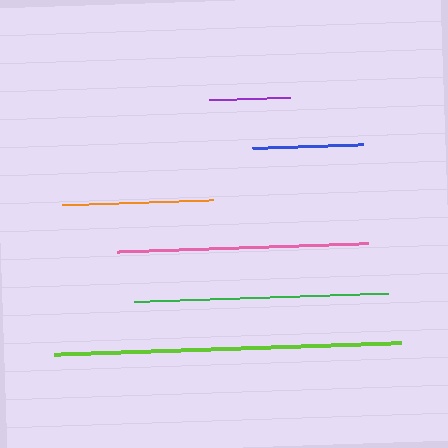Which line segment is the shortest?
The purple line is the shortest at approximately 81 pixels.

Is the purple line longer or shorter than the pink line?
The pink line is longer than the purple line.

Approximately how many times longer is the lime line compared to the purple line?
The lime line is approximately 4.3 times the length of the purple line.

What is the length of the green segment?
The green segment is approximately 255 pixels long.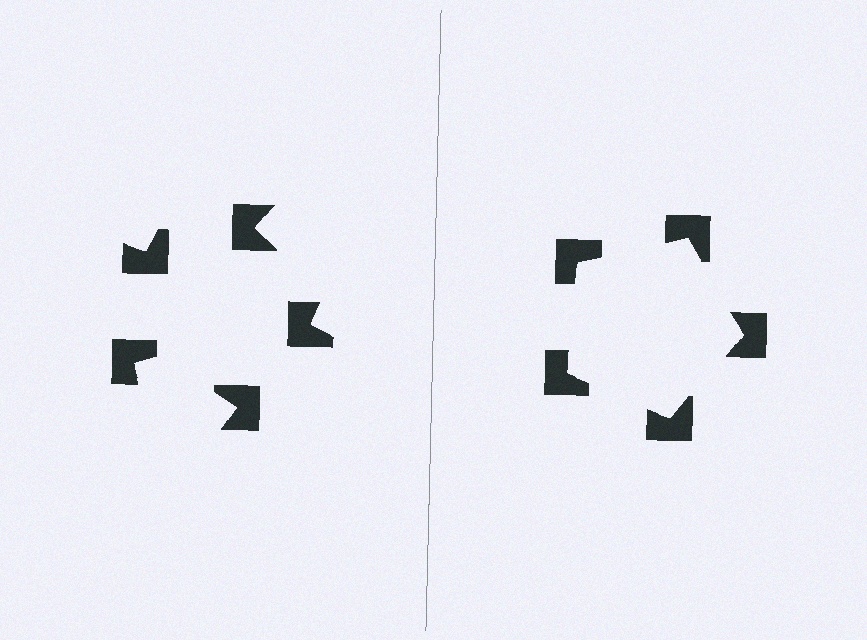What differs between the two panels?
The notched squares are positioned identically on both sides; only the wedge orientations differ. On the right they align to a pentagon; on the left they are misaligned.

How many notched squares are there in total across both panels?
10 — 5 on each side.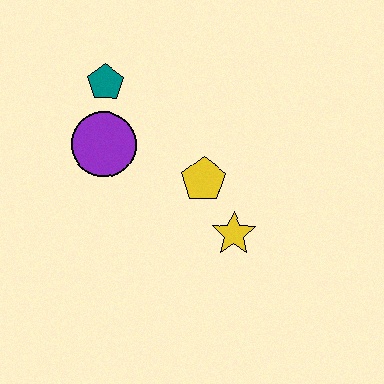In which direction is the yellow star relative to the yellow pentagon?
The yellow star is below the yellow pentagon.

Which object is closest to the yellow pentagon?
The yellow star is closest to the yellow pentagon.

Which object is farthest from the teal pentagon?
The yellow star is farthest from the teal pentagon.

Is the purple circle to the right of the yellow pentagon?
No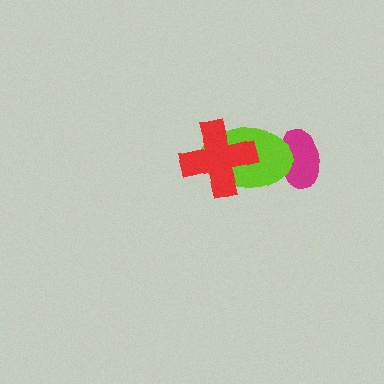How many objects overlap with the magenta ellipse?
1 object overlaps with the magenta ellipse.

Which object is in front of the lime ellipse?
The red cross is in front of the lime ellipse.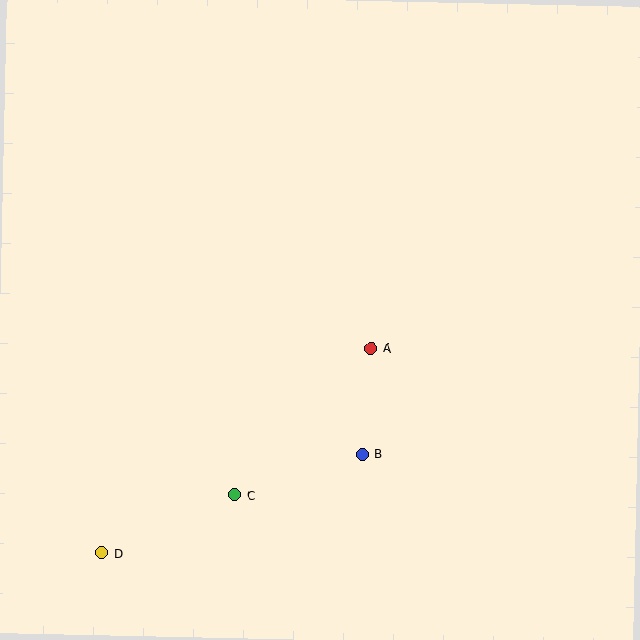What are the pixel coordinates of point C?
Point C is at (235, 495).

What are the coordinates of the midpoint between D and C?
The midpoint between D and C is at (168, 524).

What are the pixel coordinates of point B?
Point B is at (362, 454).